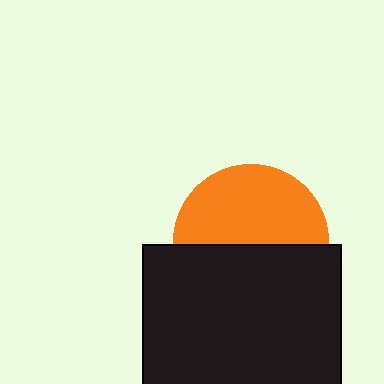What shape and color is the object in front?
The object in front is a black square.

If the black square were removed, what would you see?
You would see the complete orange circle.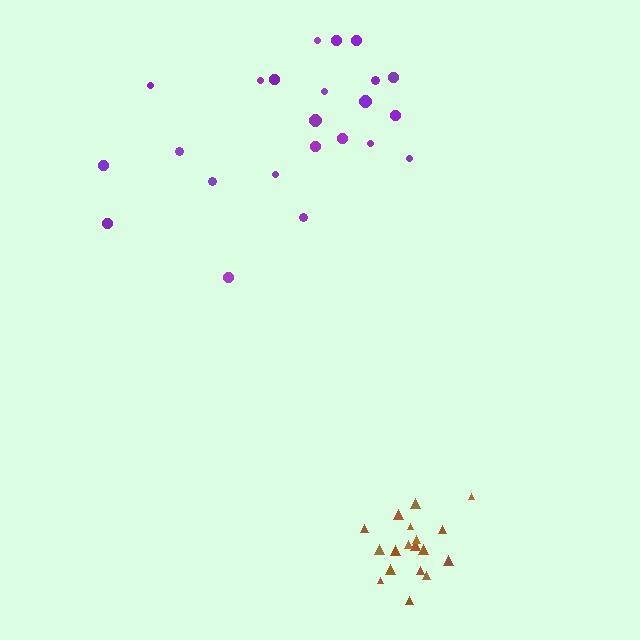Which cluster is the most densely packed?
Brown.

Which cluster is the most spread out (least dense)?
Purple.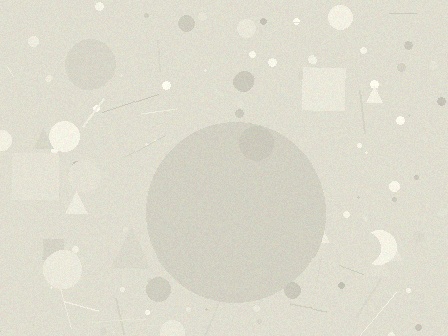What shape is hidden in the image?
A circle is hidden in the image.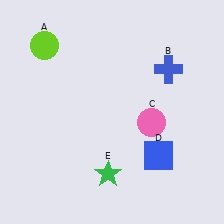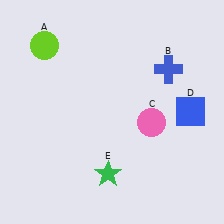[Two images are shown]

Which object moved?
The blue square (D) moved up.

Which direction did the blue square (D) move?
The blue square (D) moved up.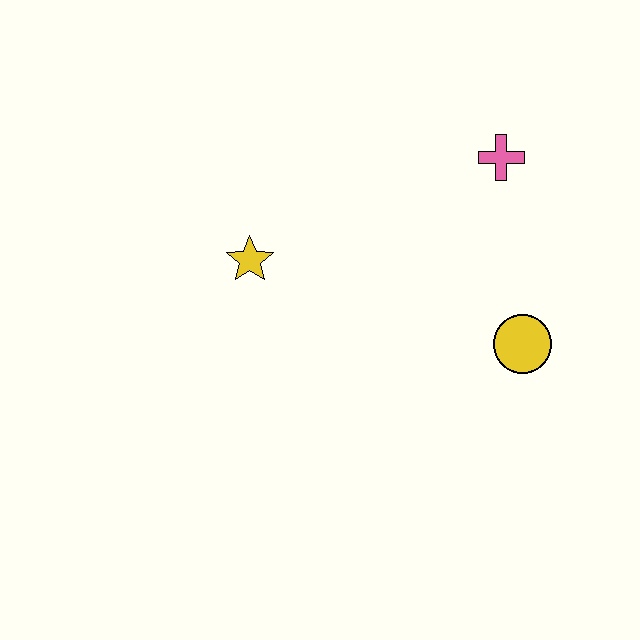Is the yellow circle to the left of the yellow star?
No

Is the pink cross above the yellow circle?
Yes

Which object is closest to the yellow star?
The pink cross is closest to the yellow star.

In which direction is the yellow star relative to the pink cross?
The yellow star is to the left of the pink cross.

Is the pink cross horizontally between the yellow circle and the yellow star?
Yes